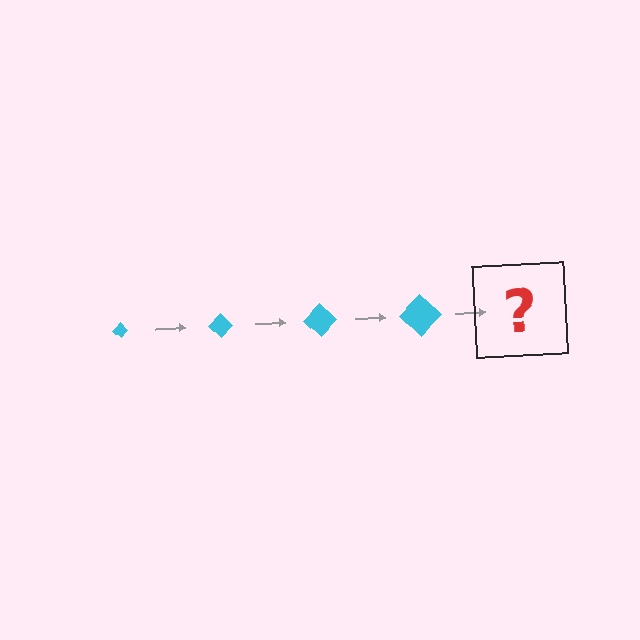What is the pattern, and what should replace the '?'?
The pattern is that the diamond gets progressively larger each step. The '?' should be a cyan diamond, larger than the previous one.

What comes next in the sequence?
The next element should be a cyan diamond, larger than the previous one.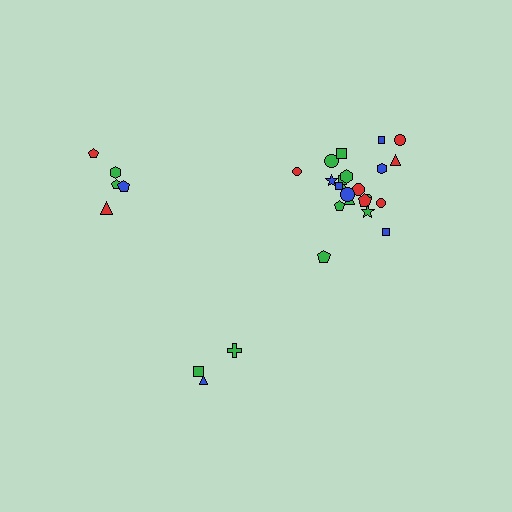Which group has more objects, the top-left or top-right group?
The top-right group.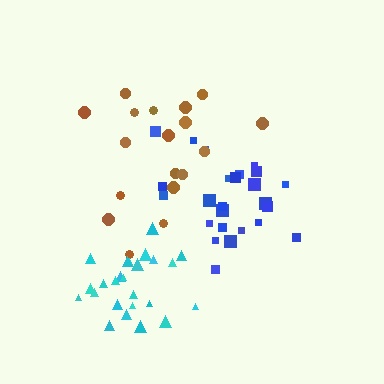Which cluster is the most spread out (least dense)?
Brown.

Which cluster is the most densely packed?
Cyan.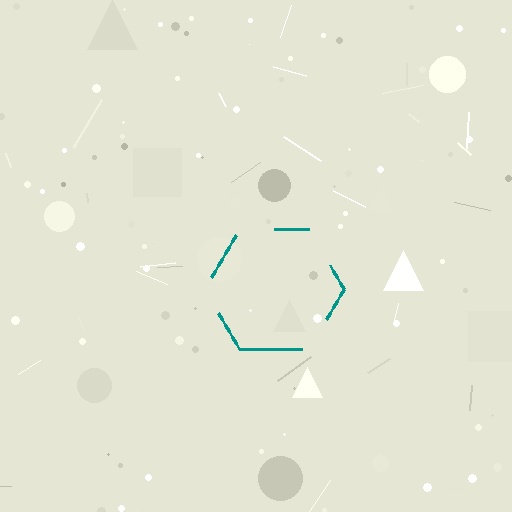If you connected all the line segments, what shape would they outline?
They would outline a hexagon.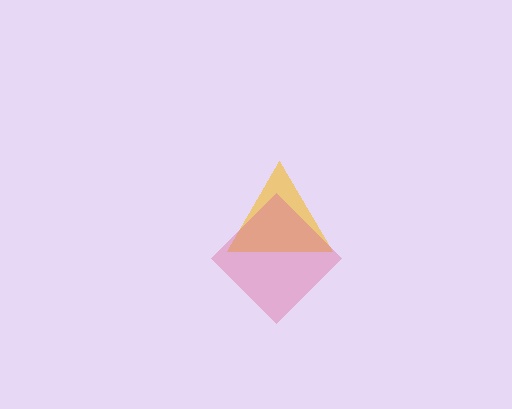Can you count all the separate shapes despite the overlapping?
Yes, there are 2 separate shapes.